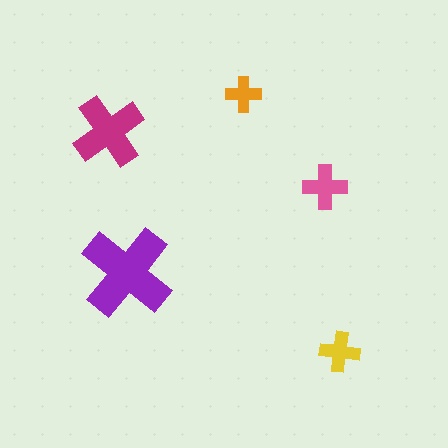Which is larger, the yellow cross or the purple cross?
The purple one.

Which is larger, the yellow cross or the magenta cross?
The magenta one.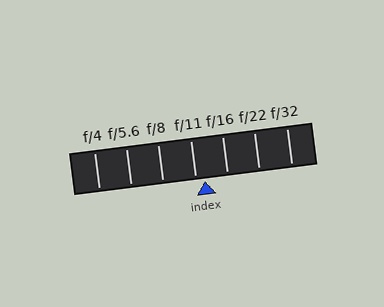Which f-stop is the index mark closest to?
The index mark is closest to f/11.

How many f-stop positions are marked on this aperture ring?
There are 7 f-stop positions marked.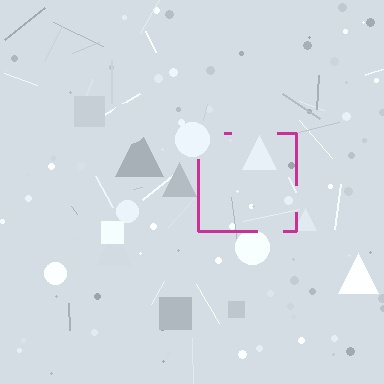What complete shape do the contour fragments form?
The contour fragments form a square.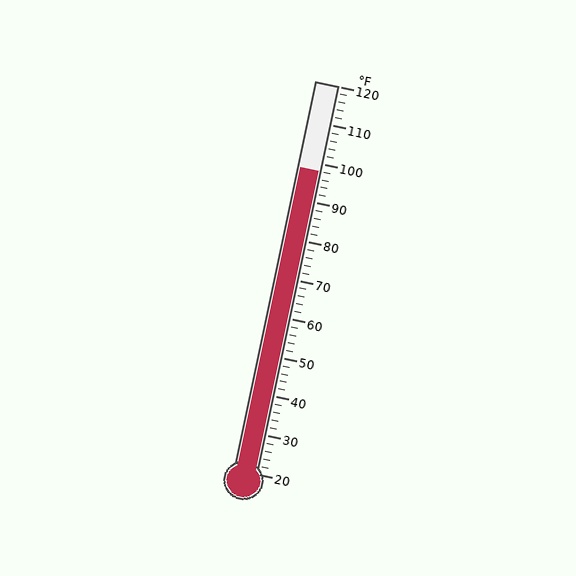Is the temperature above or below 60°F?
The temperature is above 60°F.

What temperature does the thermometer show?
The thermometer shows approximately 98°F.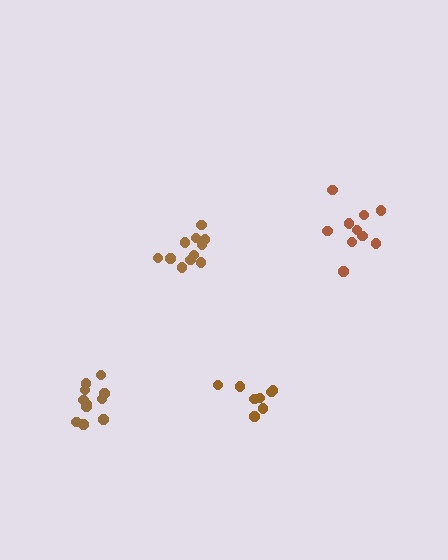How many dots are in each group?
Group 1: 8 dots, Group 2: 10 dots, Group 3: 11 dots, Group 4: 11 dots (40 total).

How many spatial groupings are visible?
There are 4 spatial groupings.